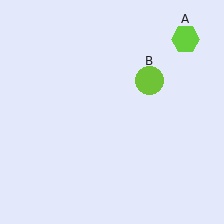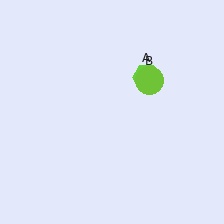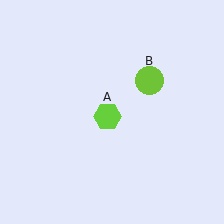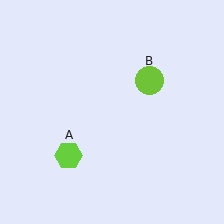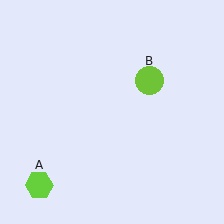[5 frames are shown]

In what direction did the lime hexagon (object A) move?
The lime hexagon (object A) moved down and to the left.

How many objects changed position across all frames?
1 object changed position: lime hexagon (object A).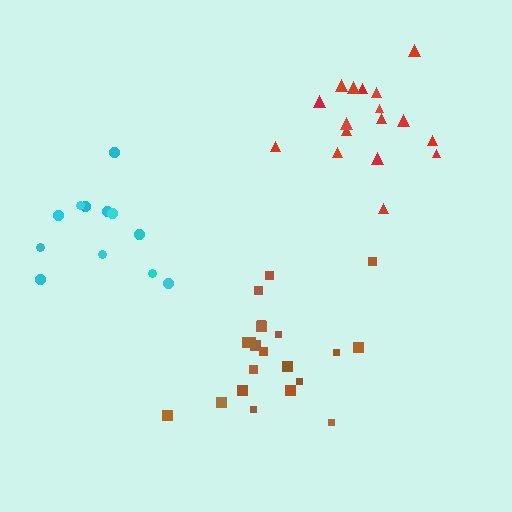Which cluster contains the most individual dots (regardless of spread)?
Brown (21).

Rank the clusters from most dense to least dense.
brown, red, cyan.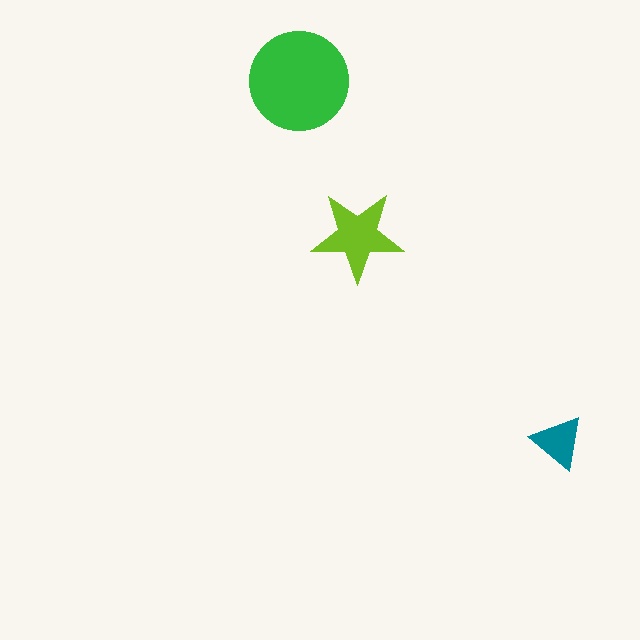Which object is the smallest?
The teal triangle.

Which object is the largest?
The green circle.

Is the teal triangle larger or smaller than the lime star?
Smaller.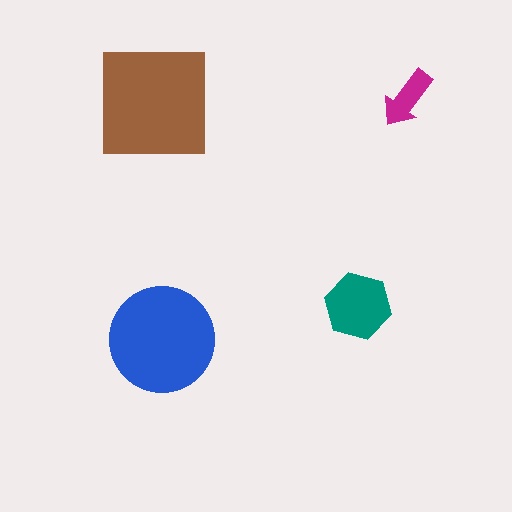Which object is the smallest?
The magenta arrow.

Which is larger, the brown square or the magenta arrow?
The brown square.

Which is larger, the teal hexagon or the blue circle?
The blue circle.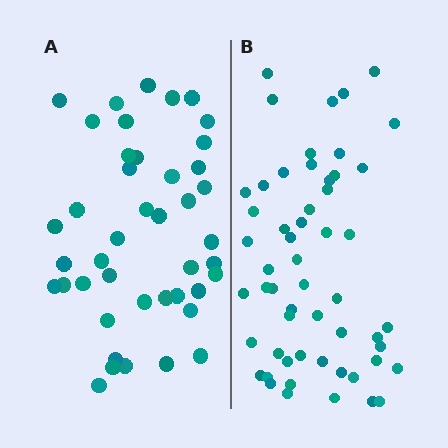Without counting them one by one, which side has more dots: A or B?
Region B (the right region) has more dots.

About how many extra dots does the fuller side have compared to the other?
Region B has roughly 12 or so more dots than region A.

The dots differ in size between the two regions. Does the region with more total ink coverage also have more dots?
No. Region A has more total ink coverage because its dots are larger, but region B actually contains more individual dots. Total area can be misleading — the number of items is what matters here.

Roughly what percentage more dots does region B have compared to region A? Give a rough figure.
About 30% more.